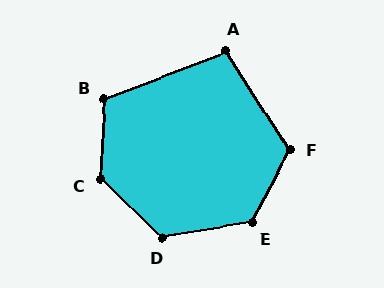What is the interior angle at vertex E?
Approximately 128 degrees (obtuse).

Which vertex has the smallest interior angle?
A, at approximately 102 degrees.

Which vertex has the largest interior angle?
C, at approximately 130 degrees.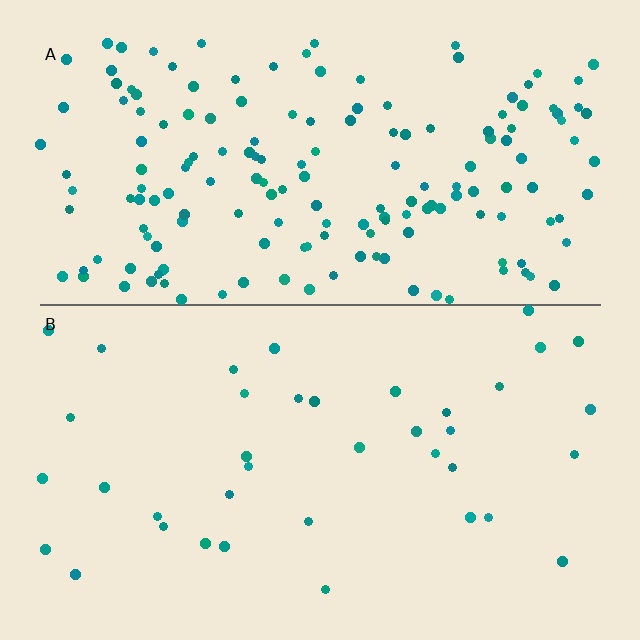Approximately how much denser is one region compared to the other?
Approximately 4.4× — region A over region B.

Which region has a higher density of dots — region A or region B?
A (the top).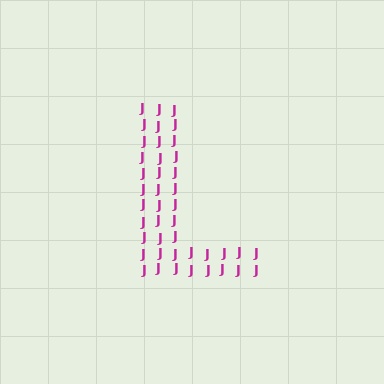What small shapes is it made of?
It is made of small letter J's.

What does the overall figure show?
The overall figure shows the letter L.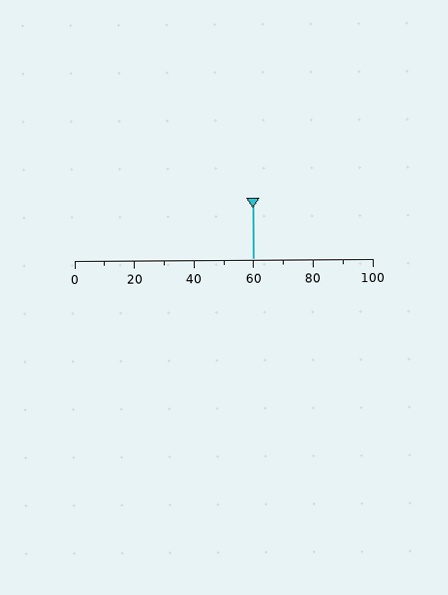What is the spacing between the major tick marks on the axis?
The major ticks are spaced 20 apart.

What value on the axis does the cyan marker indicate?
The marker indicates approximately 60.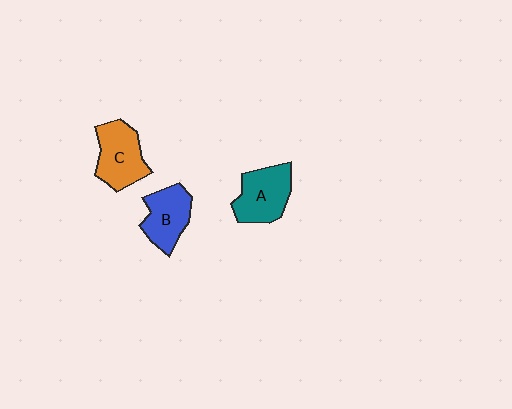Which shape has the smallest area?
Shape B (blue).